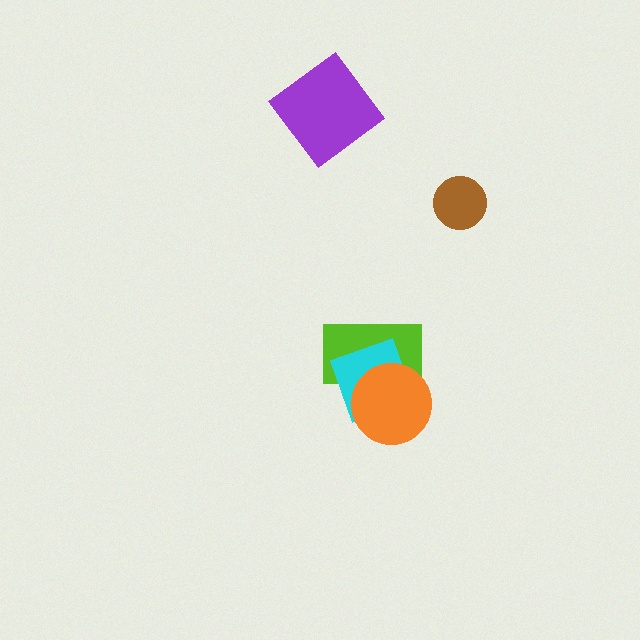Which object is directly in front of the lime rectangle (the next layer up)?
The cyan square is directly in front of the lime rectangle.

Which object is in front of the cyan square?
The orange circle is in front of the cyan square.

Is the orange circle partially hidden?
No, no other shape covers it.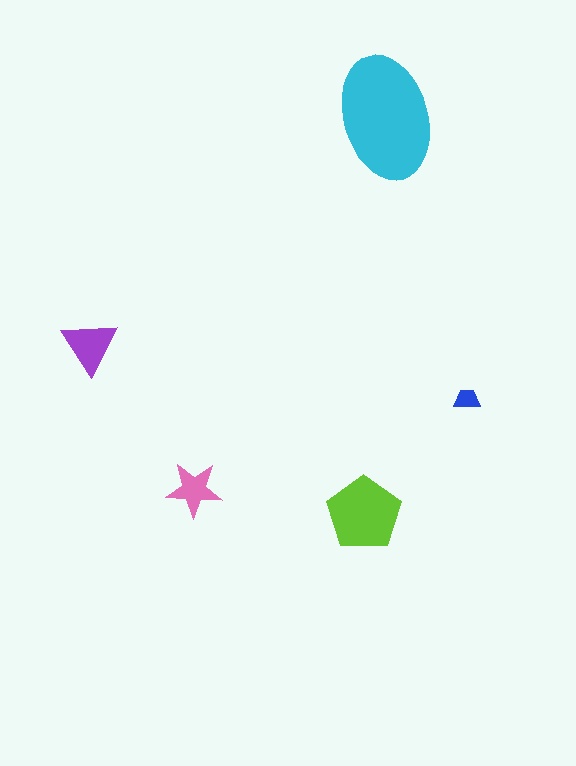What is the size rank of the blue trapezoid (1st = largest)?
5th.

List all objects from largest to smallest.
The cyan ellipse, the lime pentagon, the purple triangle, the pink star, the blue trapezoid.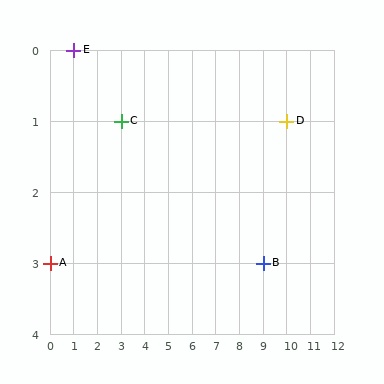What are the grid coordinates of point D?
Point D is at grid coordinates (10, 1).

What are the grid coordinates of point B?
Point B is at grid coordinates (9, 3).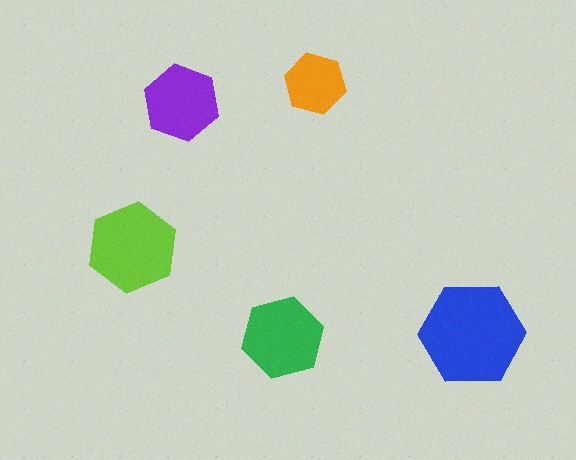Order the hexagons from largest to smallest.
the blue one, the lime one, the green one, the purple one, the orange one.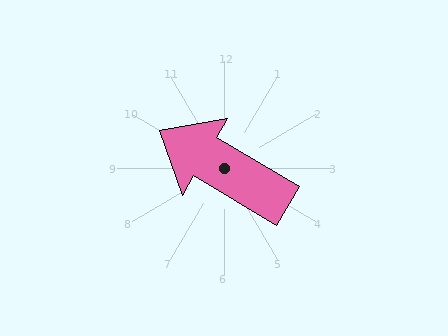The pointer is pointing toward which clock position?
Roughly 10 o'clock.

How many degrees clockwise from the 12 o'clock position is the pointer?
Approximately 301 degrees.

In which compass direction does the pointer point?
Northwest.